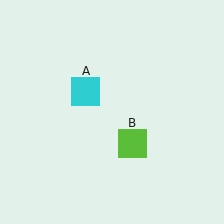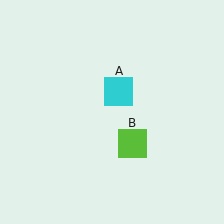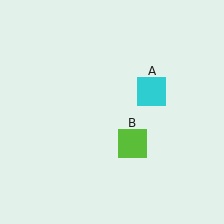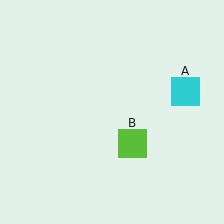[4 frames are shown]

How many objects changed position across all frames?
1 object changed position: cyan square (object A).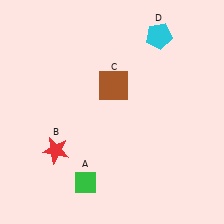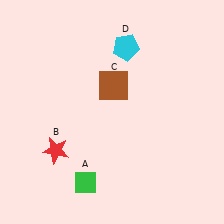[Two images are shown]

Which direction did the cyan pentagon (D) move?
The cyan pentagon (D) moved left.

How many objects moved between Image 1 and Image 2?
1 object moved between the two images.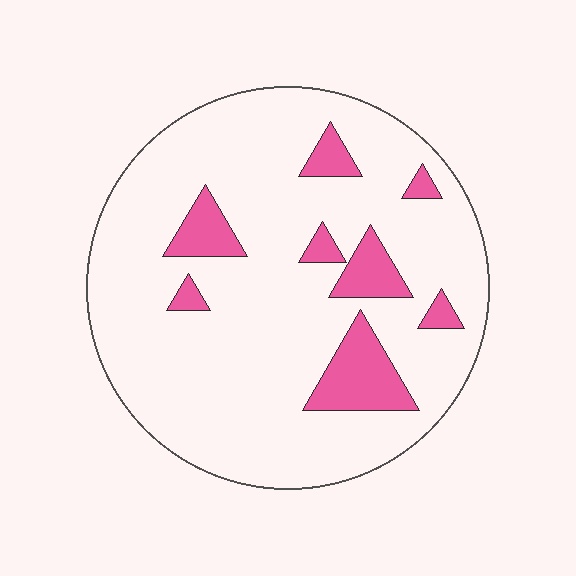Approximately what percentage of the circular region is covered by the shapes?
Approximately 15%.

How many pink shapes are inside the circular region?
8.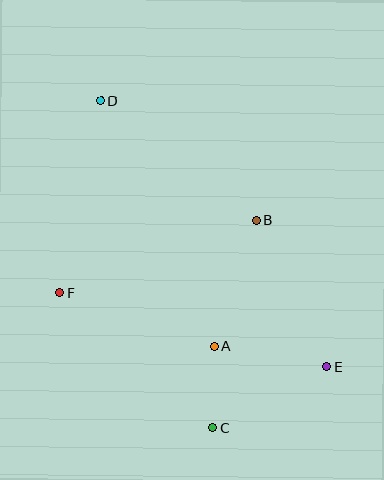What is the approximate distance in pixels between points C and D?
The distance between C and D is approximately 346 pixels.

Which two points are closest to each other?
Points A and C are closest to each other.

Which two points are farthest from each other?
Points D and E are farthest from each other.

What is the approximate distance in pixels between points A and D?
The distance between A and D is approximately 271 pixels.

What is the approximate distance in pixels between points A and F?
The distance between A and F is approximately 163 pixels.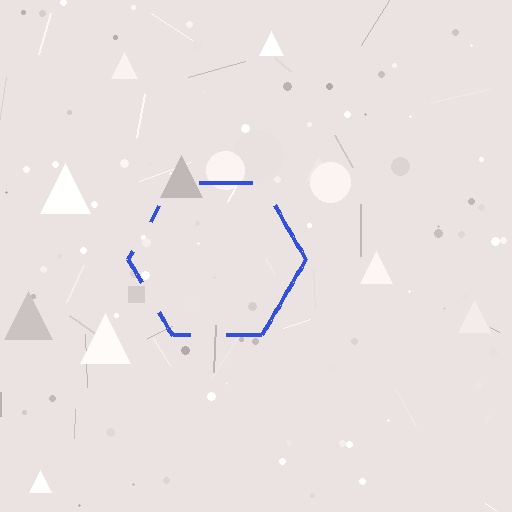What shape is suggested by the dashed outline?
The dashed outline suggests a hexagon.